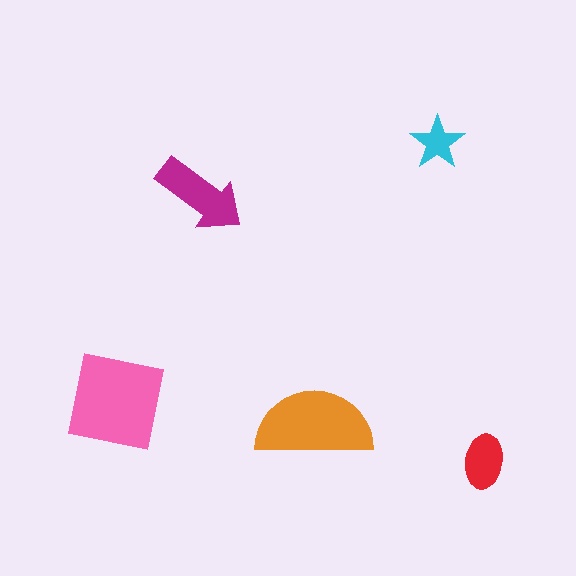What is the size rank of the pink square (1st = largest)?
1st.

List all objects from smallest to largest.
The cyan star, the red ellipse, the magenta arrow, the orange semicircle, the pink square.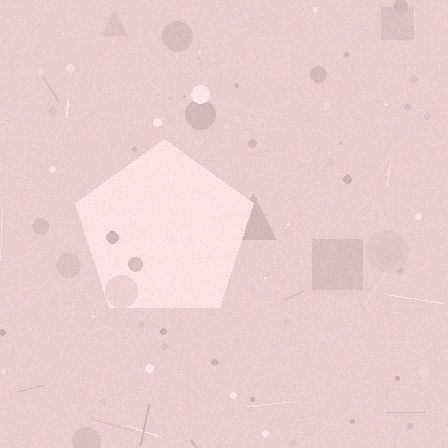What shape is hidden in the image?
A pentagon is hidden in the image.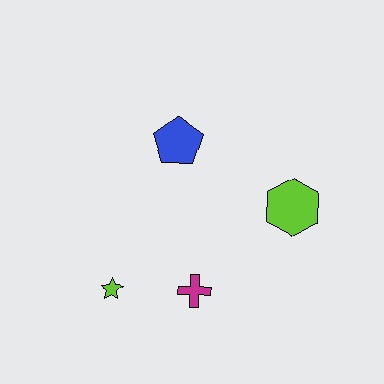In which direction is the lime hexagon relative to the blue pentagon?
The lime hexagon is to the right of the blue pentagon.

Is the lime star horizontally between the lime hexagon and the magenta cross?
No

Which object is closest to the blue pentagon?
The lime hexagon is closest to the blue pentagon.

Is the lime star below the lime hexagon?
Yes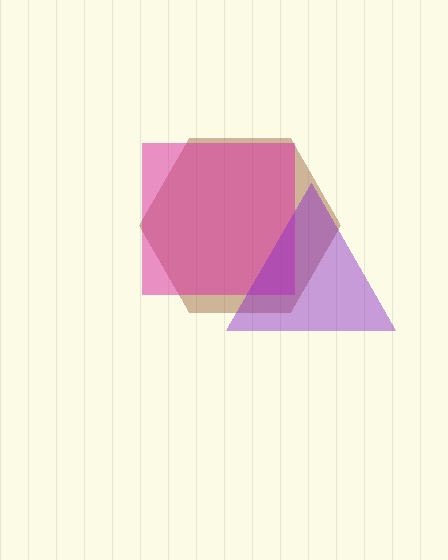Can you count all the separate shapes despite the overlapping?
Yes, there are 3 separate shapes.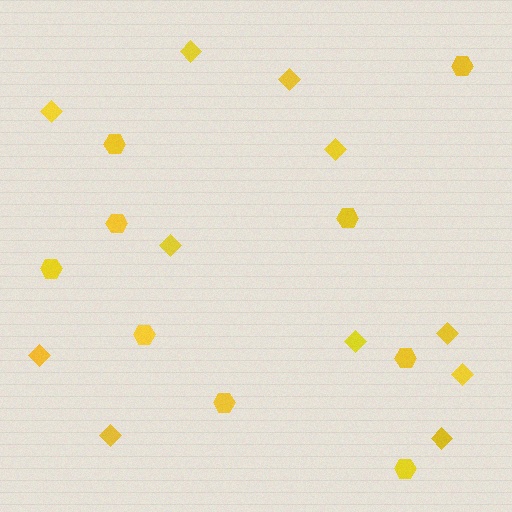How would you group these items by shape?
There are 2 groups: one group of hexagons (9) and one group of diamonds (11).